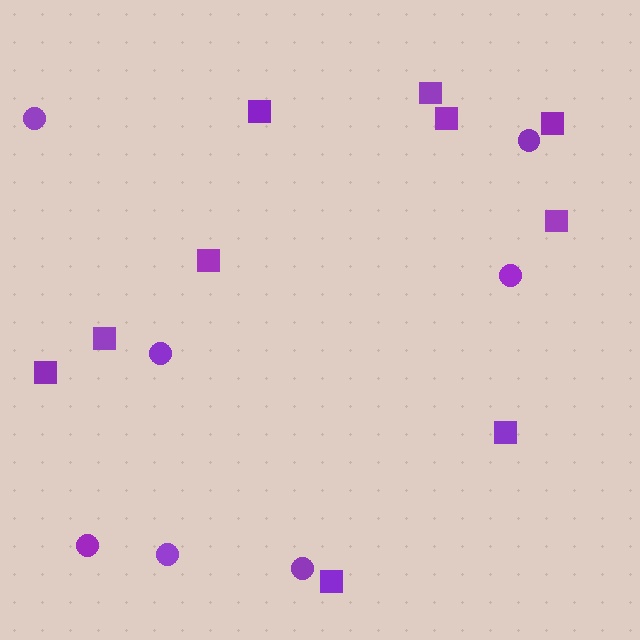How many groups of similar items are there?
There are 2 groups: one group of circles (7) and one group of squares (10).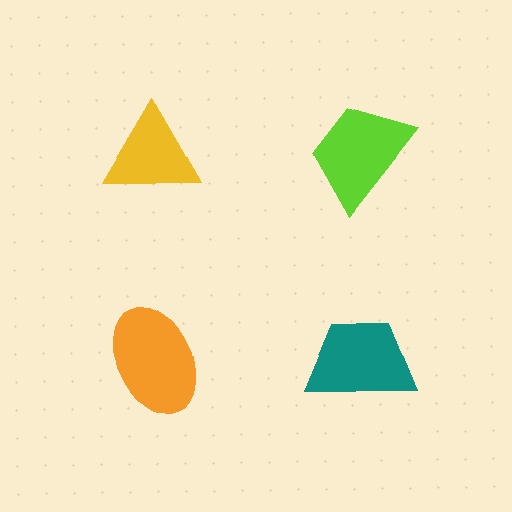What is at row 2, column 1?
An orange ellipse.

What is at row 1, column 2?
A lime trapezoid.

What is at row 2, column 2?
A teal trapezoid.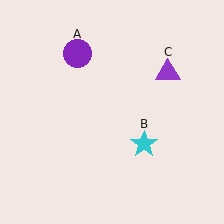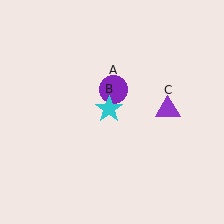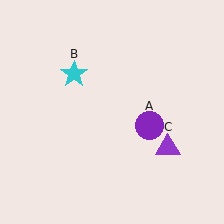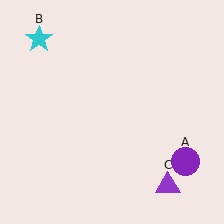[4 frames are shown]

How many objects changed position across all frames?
3 objects changed position: purple circle (object A), cyan star (object B), purple triangle (object C).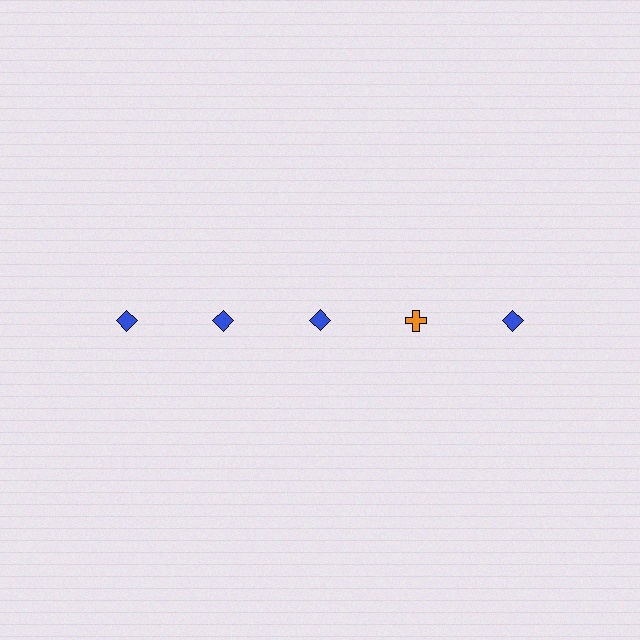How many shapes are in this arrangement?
There are 5 shapes arranged in a grid pattern.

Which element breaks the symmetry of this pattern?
The orange cross in the top row, second from right column breaks the symmetry. All other shapes are blue diamonds.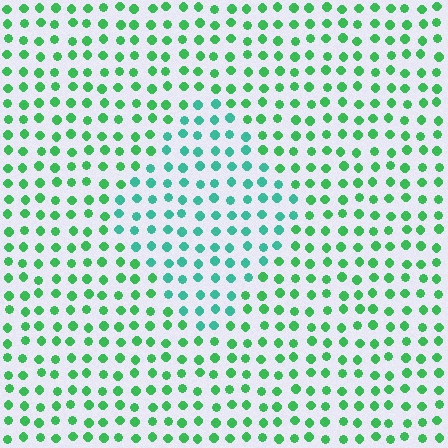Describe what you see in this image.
The image is filled with small green elements in a uniform arrangement. A diamond-shaped region is visible where the elements are tinted to a slightly different hue, forming a subtle color boundary.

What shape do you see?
I see a diamond.